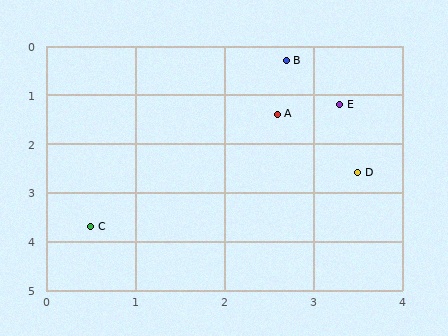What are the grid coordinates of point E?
Point E is at approximately (3.3, 1.2).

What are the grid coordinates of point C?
Point C is at approximately (0.5, 3.7).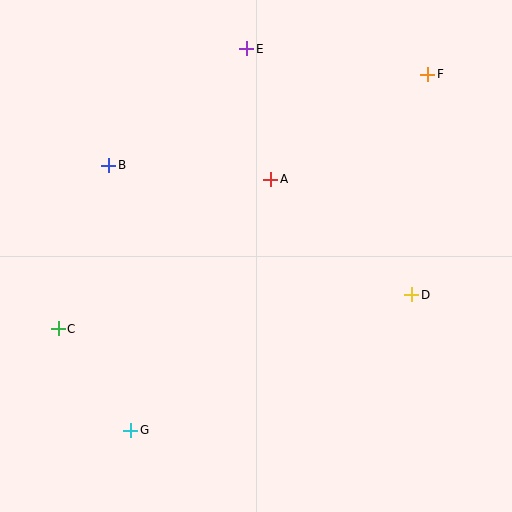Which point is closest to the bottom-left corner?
Point G is closest to the bottom-left corner.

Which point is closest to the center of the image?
Point A at (271, 179) is closest to the center.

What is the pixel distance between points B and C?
The distance between B and C is 171 pixels.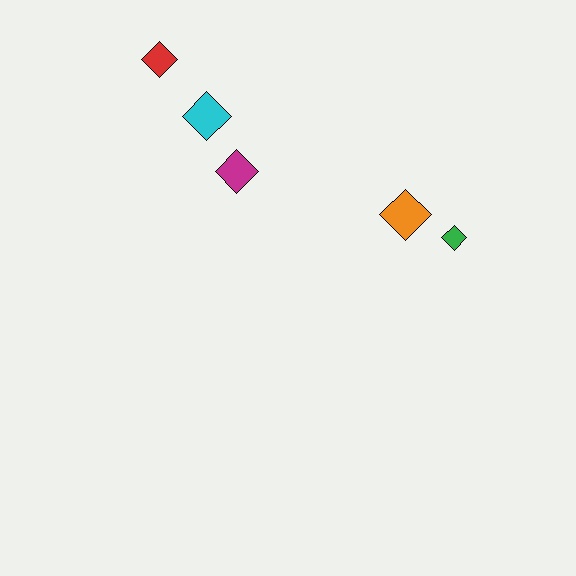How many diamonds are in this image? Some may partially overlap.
There are 5 diamonds.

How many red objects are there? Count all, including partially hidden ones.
There is 1 red object.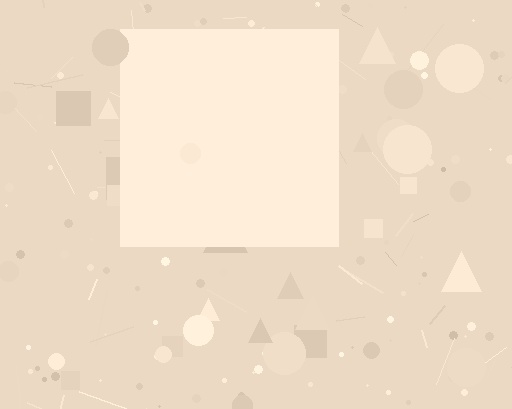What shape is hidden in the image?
A square is hidden in the image.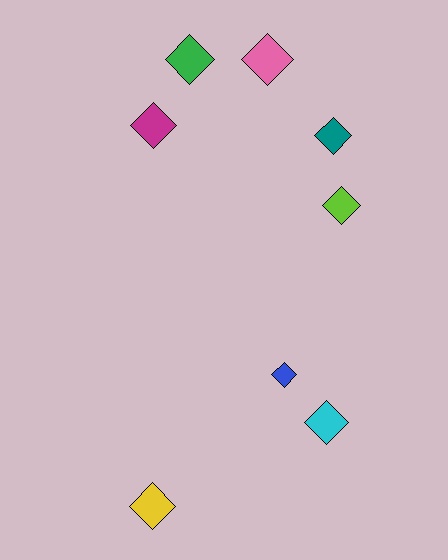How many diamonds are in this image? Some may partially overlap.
There are 8 diamonds.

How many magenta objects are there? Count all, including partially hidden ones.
There is 1 magenta object.